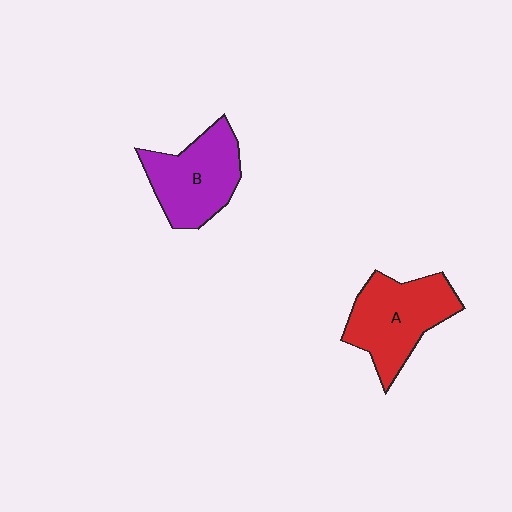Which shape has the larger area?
Shape A (red).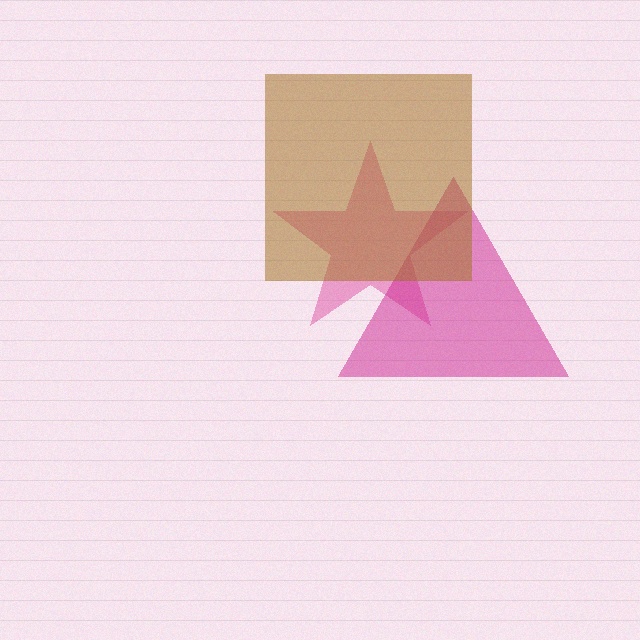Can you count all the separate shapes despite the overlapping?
Yes, there are 3 separate shapes.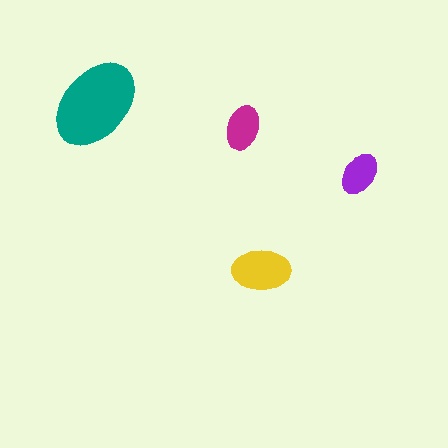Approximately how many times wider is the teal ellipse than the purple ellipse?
About 2 times wider.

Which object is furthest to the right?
The purple ellipse is rightmost.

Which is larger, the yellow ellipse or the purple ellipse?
The yellow one.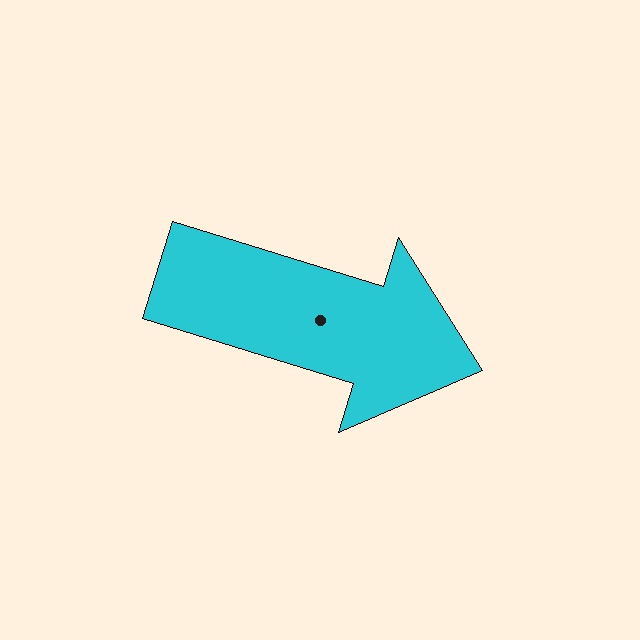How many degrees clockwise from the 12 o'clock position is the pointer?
Approximately 107 degrees.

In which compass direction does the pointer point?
East.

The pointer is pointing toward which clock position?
Roughly 4 o'clock.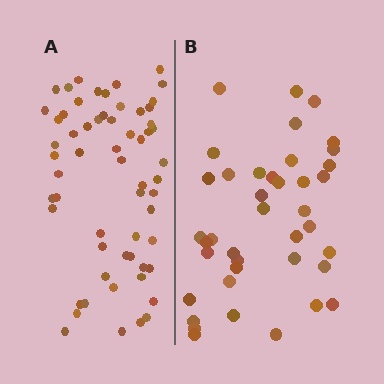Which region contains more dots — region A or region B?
Region A (the left region) has more dots.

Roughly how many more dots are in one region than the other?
Region A has approximately 20 more dots than region B.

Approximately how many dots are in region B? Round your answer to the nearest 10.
About 40 dots.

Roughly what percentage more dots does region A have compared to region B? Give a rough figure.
About 50% more.